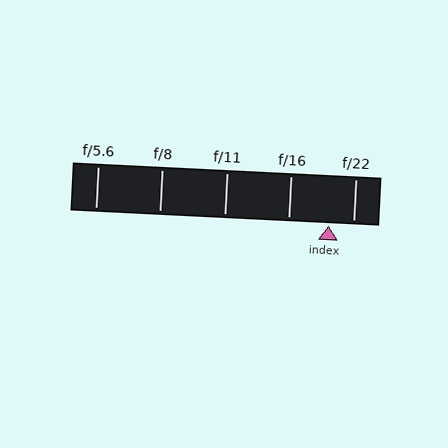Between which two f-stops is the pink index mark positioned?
The index mark is between f/16 and f/22.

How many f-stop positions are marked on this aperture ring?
There are 5 f-stop positions marked.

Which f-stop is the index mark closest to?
The index mark is closest to f/22.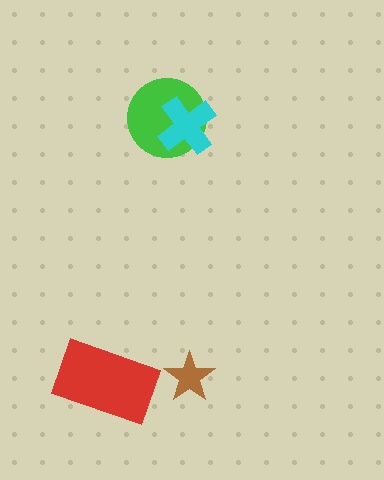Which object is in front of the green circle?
The cyan cross is in front of the green circle.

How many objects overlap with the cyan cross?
1 object overlaps with the cyan cross.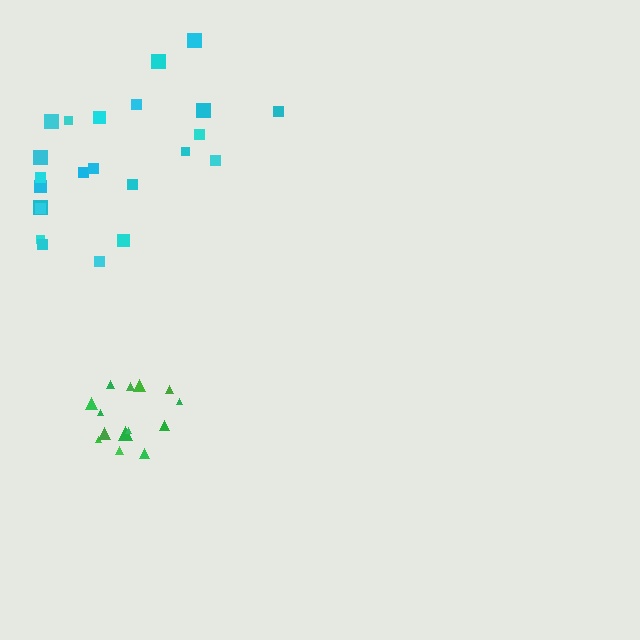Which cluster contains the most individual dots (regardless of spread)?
Cyan (23).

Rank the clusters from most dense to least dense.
green, cyan.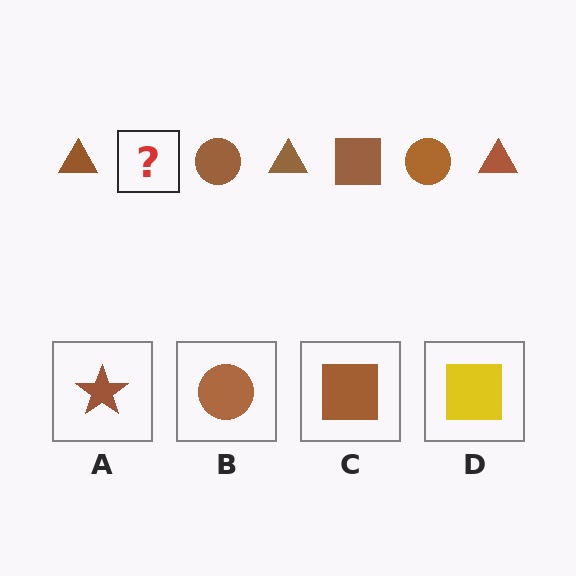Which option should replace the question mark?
Option C.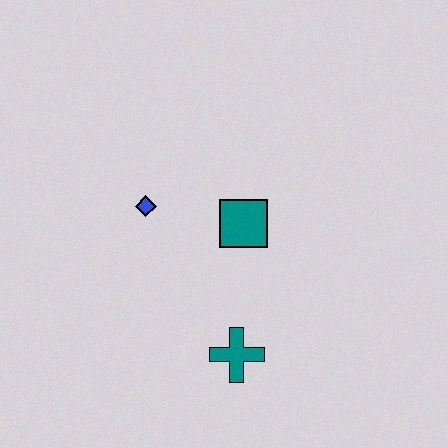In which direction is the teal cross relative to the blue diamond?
The teal cross is below the blue diamond.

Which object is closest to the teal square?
The blue diamond is closest to the teal square.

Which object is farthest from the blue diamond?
The teal cross is farthest from the blue diamond.